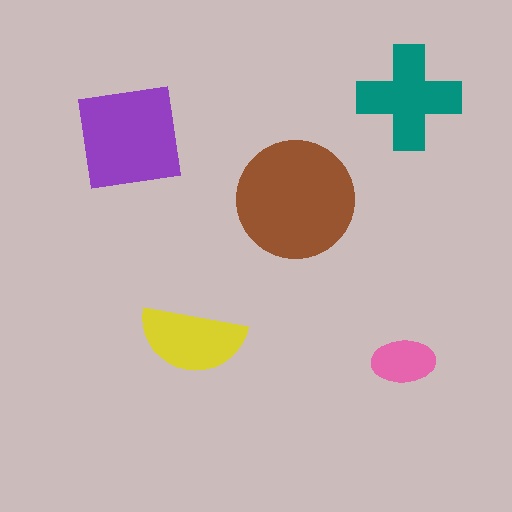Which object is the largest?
The brown circle.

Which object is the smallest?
The pink ellipse.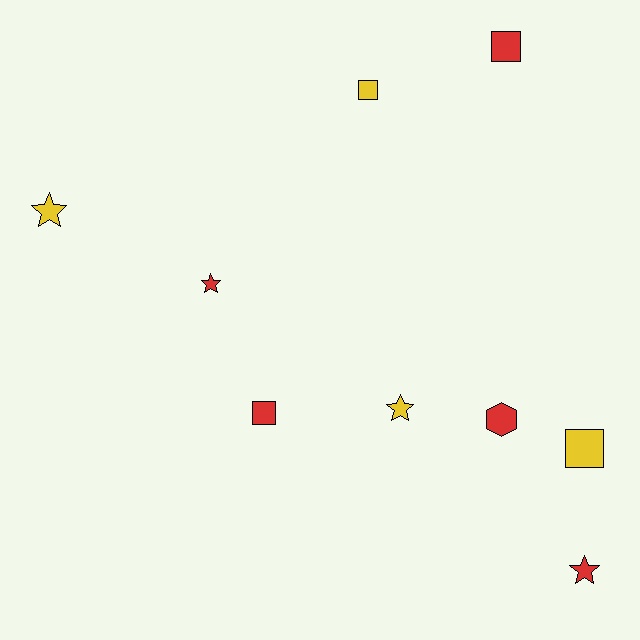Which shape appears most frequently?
Star, with 4 objects.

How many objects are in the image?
There are 9 objects.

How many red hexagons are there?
There is 1 red hexagon.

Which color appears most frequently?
Red, with 5 objects.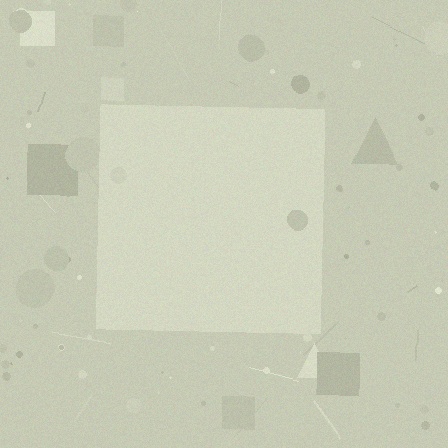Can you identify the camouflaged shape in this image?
The camouflaged shape is a square.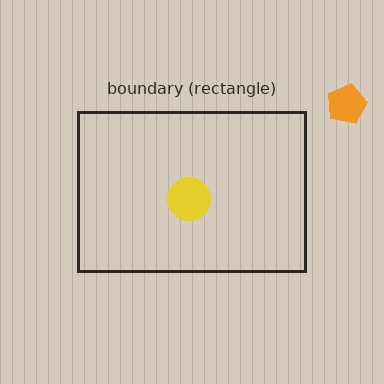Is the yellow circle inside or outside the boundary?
Inside.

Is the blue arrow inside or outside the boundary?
Inside.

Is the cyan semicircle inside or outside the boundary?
Inside.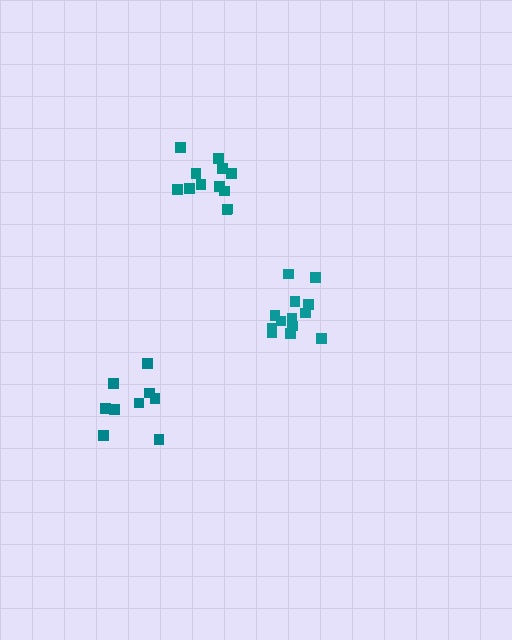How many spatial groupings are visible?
There are 3 spatial groupings.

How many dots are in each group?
Group 1: 9 dots, Group 2: 12 dots, Group 3: 13 dots (34 total).